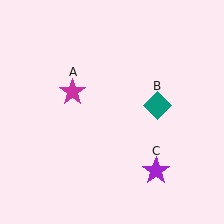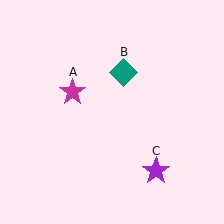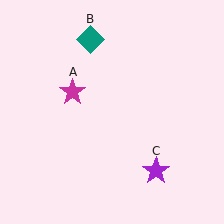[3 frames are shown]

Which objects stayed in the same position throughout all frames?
Magenta star (object A) and purple star (object C) remained stationary.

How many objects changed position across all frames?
1 object changed position: teal diamond (object B).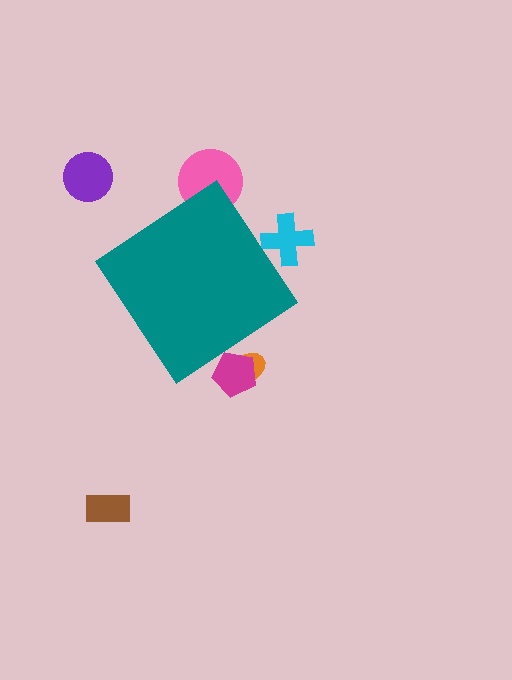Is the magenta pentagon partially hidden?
Yes, the magenta pentagon is partially hidden behind the teal diamond.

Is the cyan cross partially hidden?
Yes, the cyan cross is partially hidden behind the teal diamond.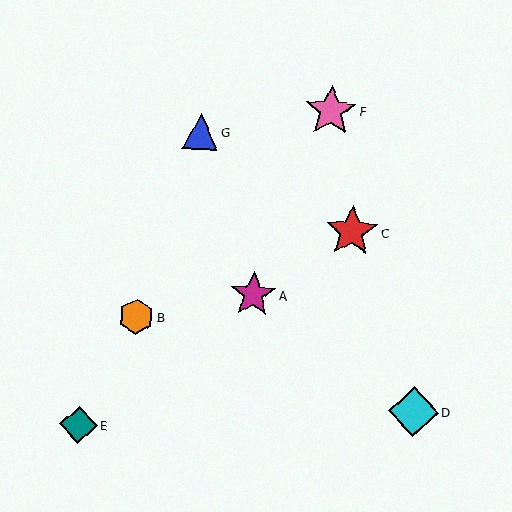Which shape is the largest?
The red star (labeled C) is the largest.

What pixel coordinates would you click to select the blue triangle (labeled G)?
Click at (200, 132) to select the blue triangle G.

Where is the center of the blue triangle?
The center of the blue triangle is at (200, 132).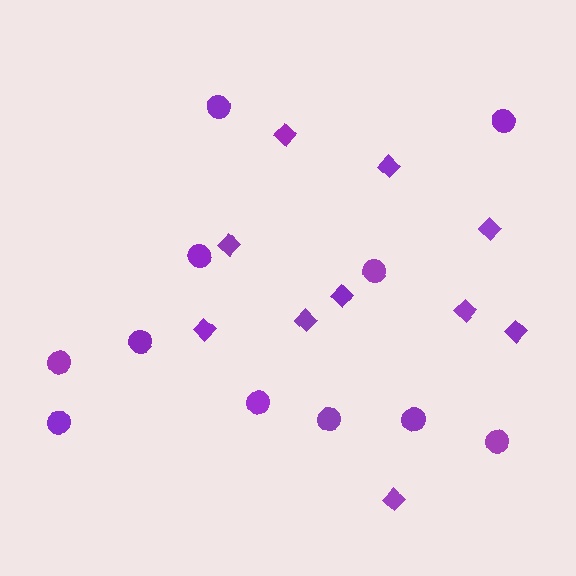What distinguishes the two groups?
There are 2 groups: one group of diamonds (10) and one group of circles (11).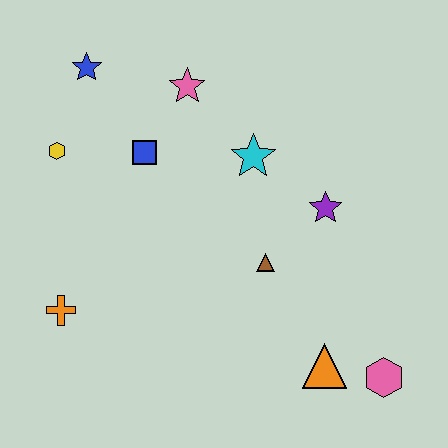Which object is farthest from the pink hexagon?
The blue star is farthest from the pink hexagon.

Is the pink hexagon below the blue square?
Yes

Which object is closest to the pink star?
The blue square is closest to the pink star.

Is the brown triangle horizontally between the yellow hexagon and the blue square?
No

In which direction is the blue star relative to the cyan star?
The blue star is to the left of the cyan star.